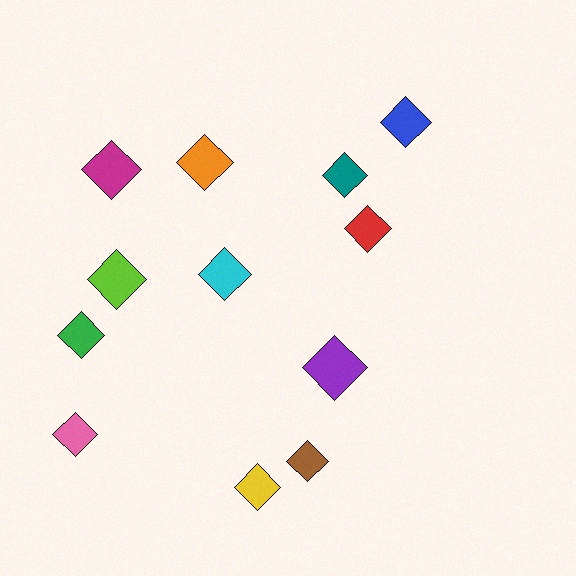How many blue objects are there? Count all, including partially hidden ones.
There is 1 blue object.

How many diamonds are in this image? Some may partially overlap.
There are 12 diamonds.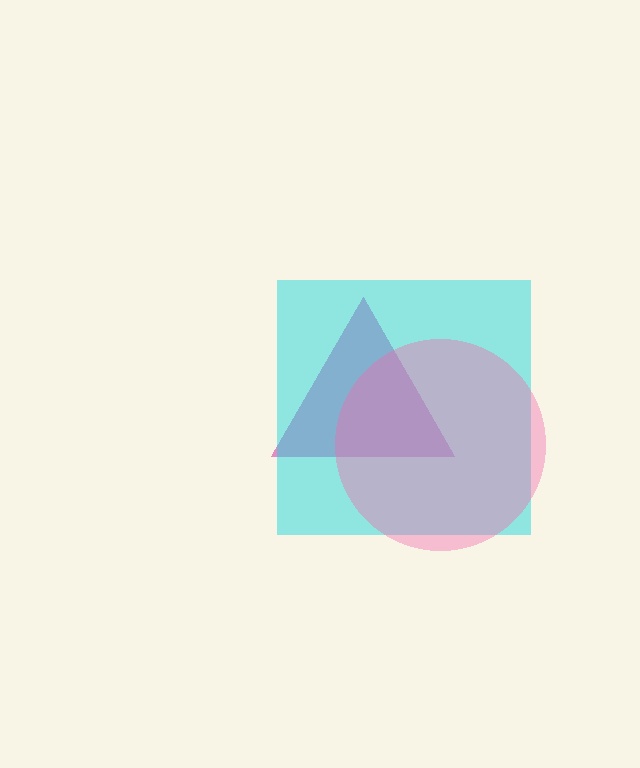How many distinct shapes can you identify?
There are 3 distinct shapes: a magenta triangle, a cyan square, a pink circle.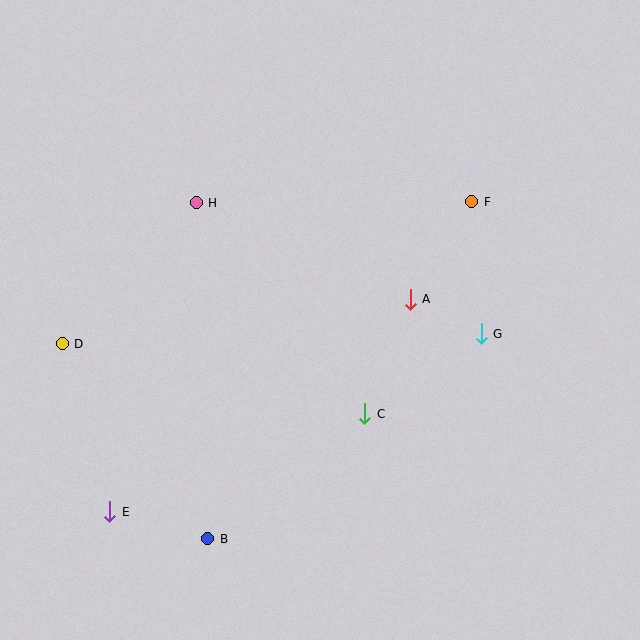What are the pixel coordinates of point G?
Point G is at (481, 334).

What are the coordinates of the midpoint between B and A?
The midpoint between B and A is at (309, 419).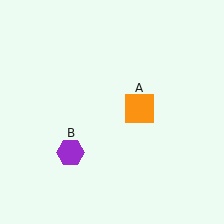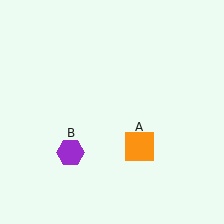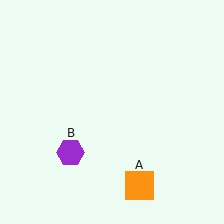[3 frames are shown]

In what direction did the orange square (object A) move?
The orange square (object A) moved down.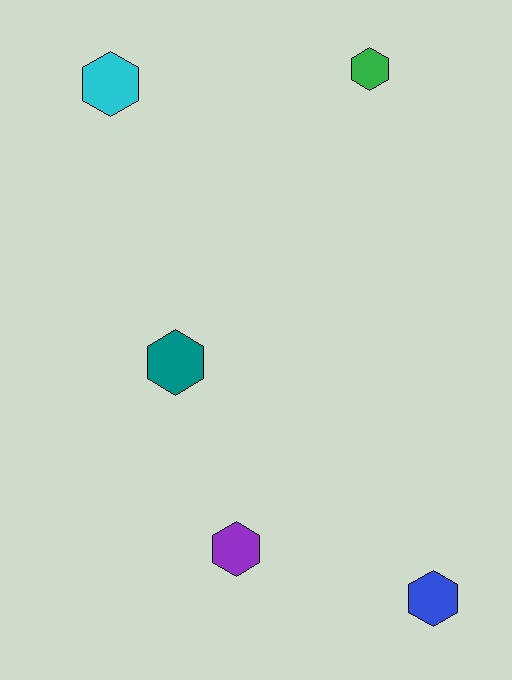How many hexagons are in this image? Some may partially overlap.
There are 5 hexagons.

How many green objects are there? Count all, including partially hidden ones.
There is 1 green object.